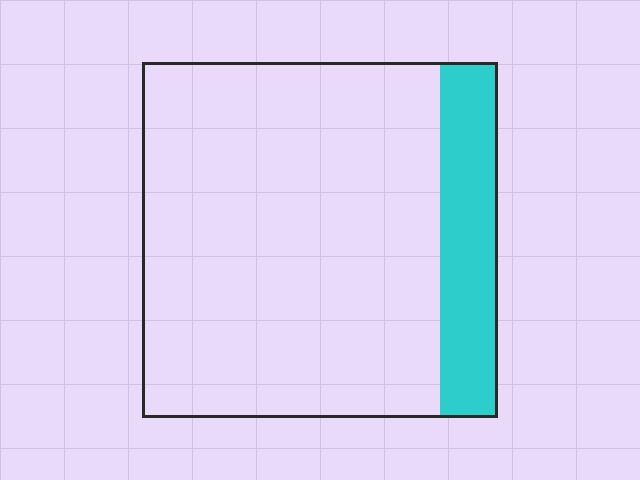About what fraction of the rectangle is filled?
About one sixth (1/6).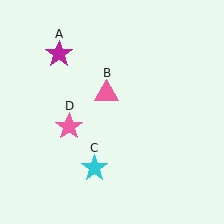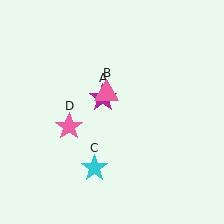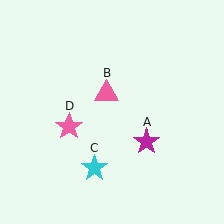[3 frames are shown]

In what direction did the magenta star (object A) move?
The magenta star (object A) moved down and to the right.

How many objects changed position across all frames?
1 object changed position: magenta star (object A).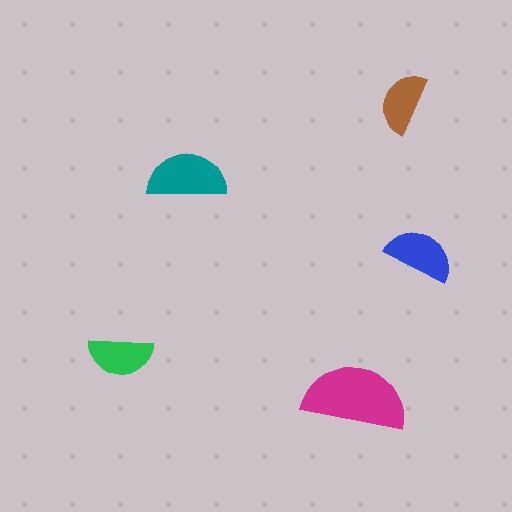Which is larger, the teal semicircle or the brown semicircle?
The teal one.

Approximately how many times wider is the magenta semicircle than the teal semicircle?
About 1.5 times wider.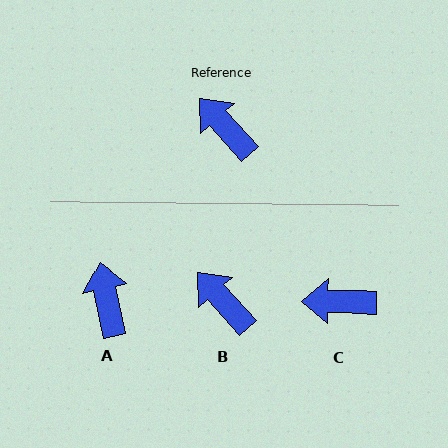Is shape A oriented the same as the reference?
No, it is off by about 30 degrees.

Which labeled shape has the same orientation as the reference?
B.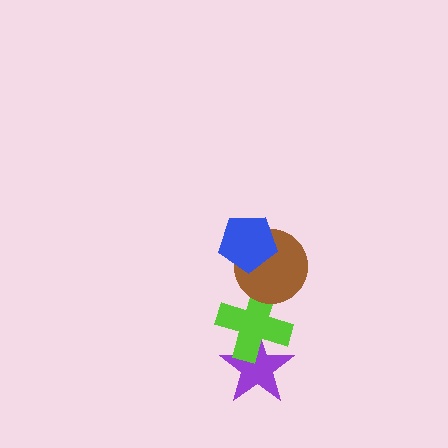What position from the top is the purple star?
The purple star is 4th from the top.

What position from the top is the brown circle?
The brown circle is 2nd from the top.